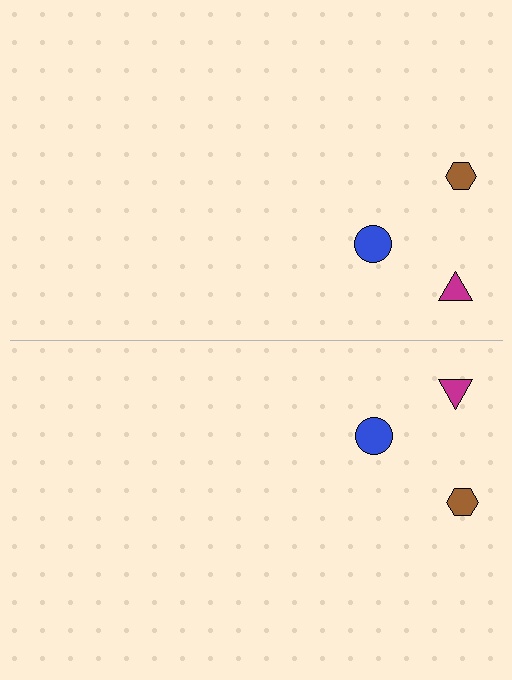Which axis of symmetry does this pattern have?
The pattern has a horizontal axis of symmetry running through the center of the image.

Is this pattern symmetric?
Yes, this pattern has bilateral (reflection) symmetry.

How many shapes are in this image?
There are 6 shapes in this image.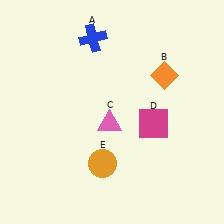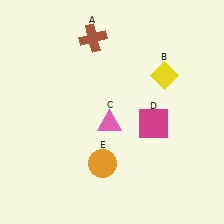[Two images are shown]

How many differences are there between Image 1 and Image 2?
There are 2 differences between the two images.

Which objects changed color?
A changed from blue to brown. B changed from orange to yellow.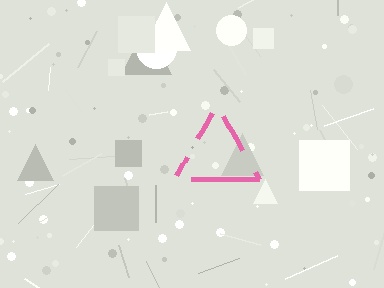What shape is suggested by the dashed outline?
The dashed outline suggests a triangle.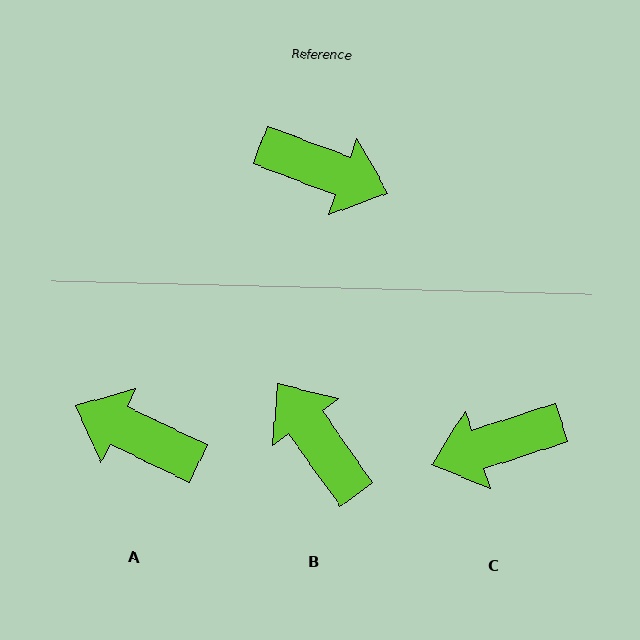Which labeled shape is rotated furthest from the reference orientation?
A, about 175 degrees away.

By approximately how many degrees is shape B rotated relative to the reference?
Approximately 146 degrees counter-clockwise.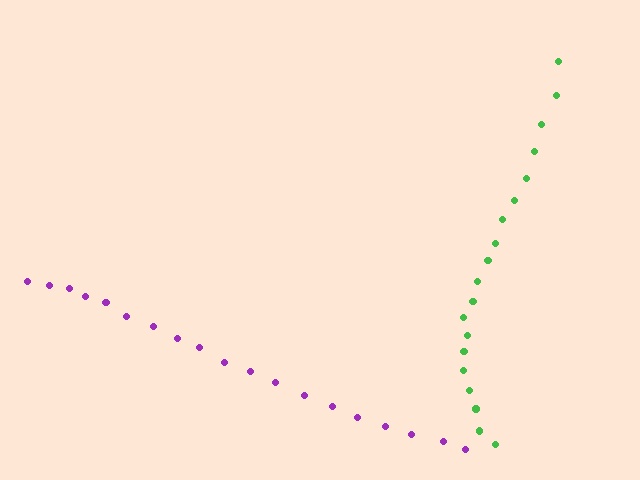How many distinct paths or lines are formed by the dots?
There are 2 distinct paths.